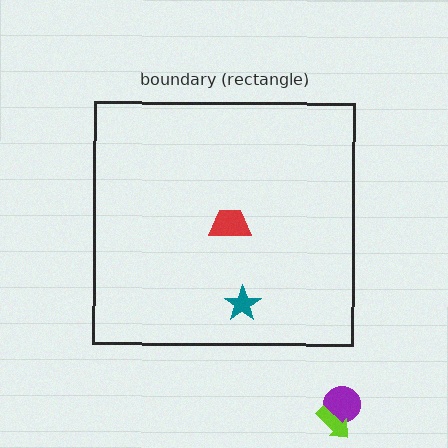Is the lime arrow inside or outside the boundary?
Outside.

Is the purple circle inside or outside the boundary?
Outside.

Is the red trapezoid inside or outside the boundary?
Inside.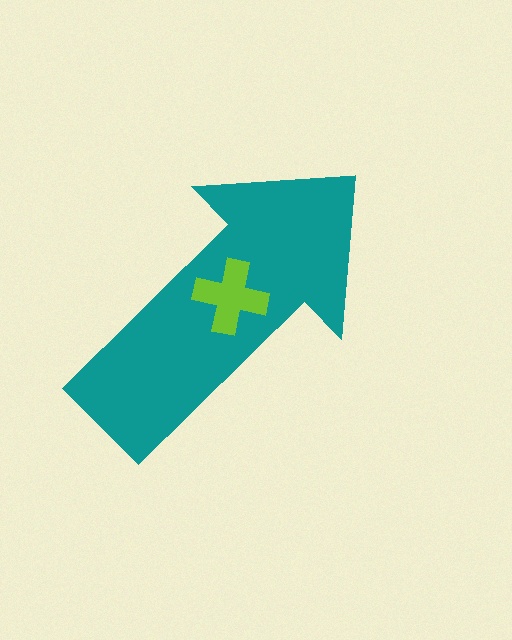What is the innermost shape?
The lime cross.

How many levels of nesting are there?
2.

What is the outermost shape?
The teal arrow.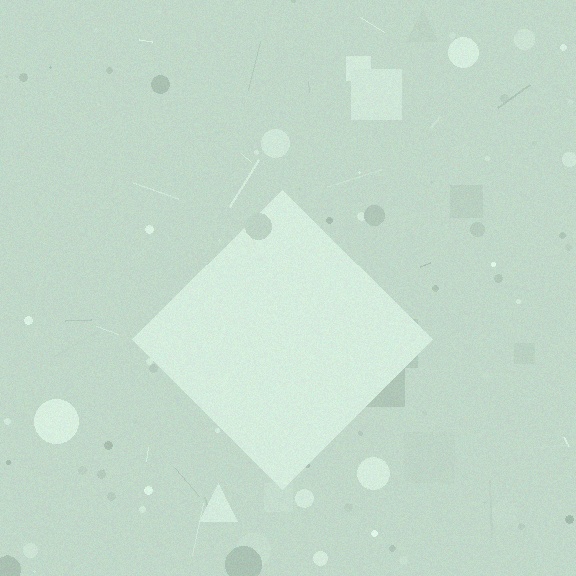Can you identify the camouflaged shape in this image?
The camouflaged shape is a diamond.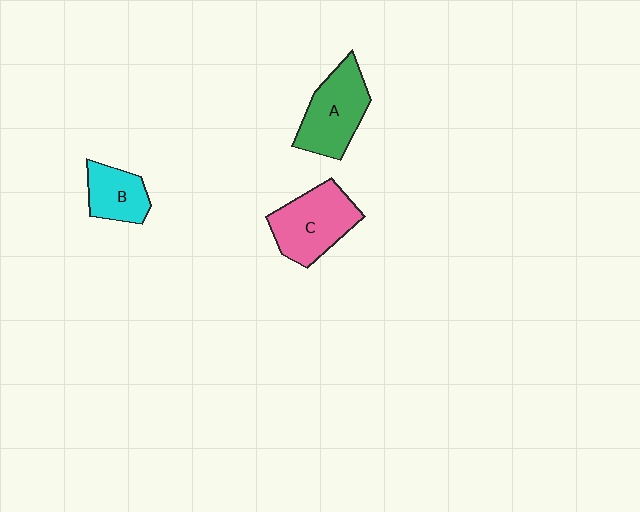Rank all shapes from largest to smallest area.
From largest to smallest: C (pink), A (green), B (cyan).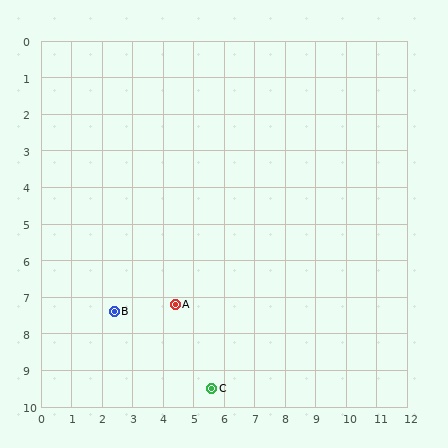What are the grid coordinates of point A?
Point A is at approximately (4.4, 7.2).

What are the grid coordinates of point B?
Point B is at approximately (2.4, 7.4).